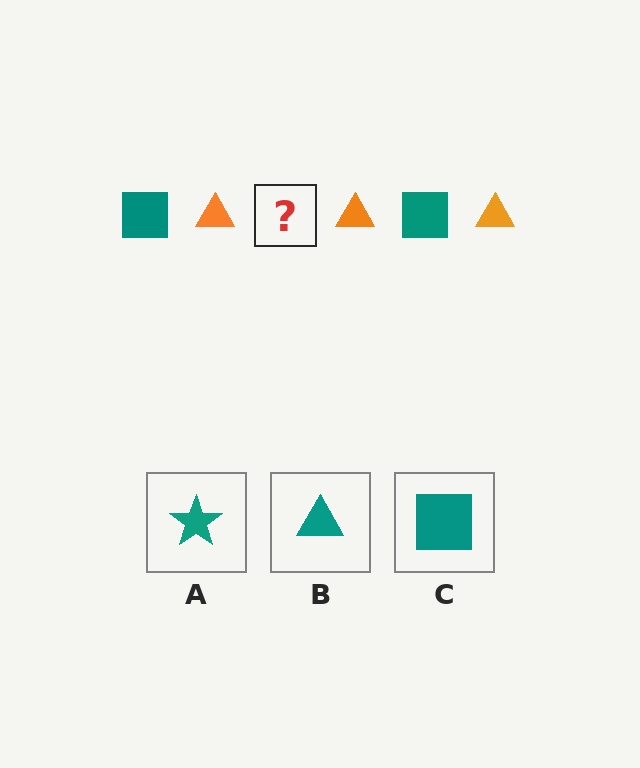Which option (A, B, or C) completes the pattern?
C.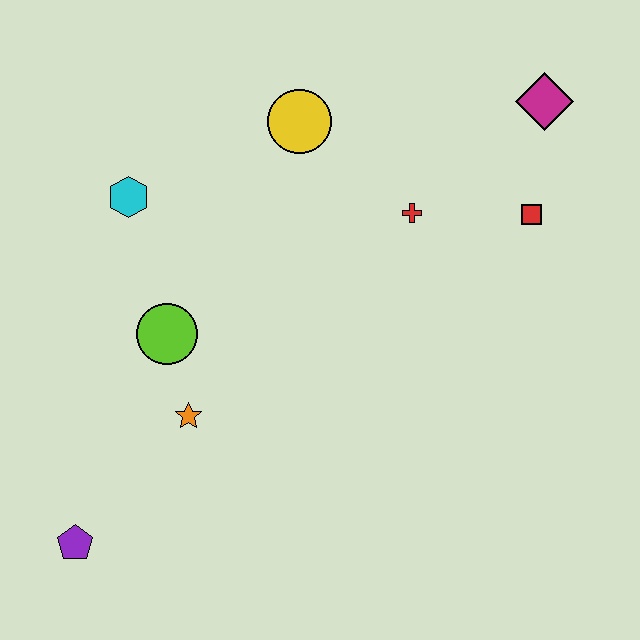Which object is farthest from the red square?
The purple pentagon is farthest from the red square.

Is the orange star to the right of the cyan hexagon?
Yes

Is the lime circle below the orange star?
No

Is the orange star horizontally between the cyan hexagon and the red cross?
Yes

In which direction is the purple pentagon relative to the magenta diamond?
The purple pentagon is to the left of the magenta diamond.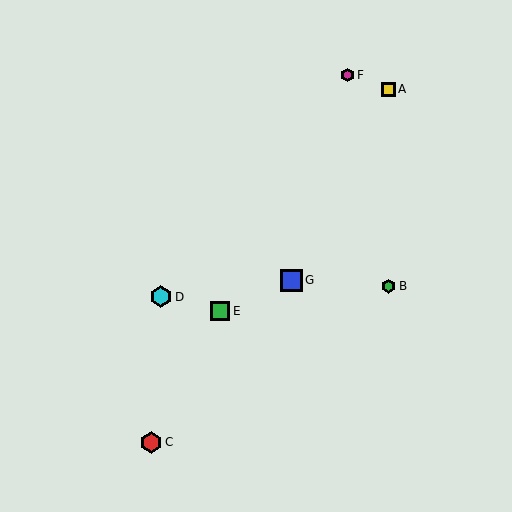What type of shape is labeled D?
Shape D is a cyan hexagon.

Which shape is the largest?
The blue square (labeled G) is the largest.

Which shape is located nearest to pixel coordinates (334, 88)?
The magenta hexagon (labeled F) at (348, 75) is nearest to that location.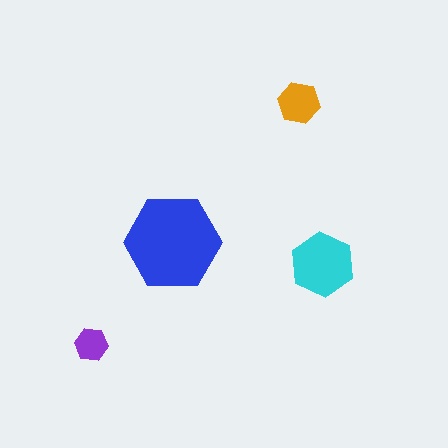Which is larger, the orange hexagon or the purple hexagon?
The orange one.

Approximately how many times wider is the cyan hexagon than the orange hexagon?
About 1.5 times wider.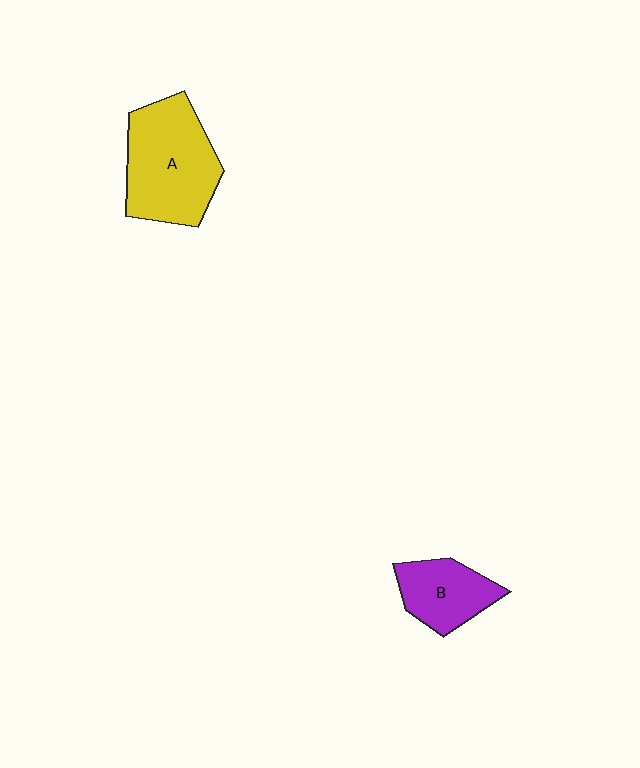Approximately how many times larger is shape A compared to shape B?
Approximately 1.8 times.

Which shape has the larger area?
Shape A (yellow).